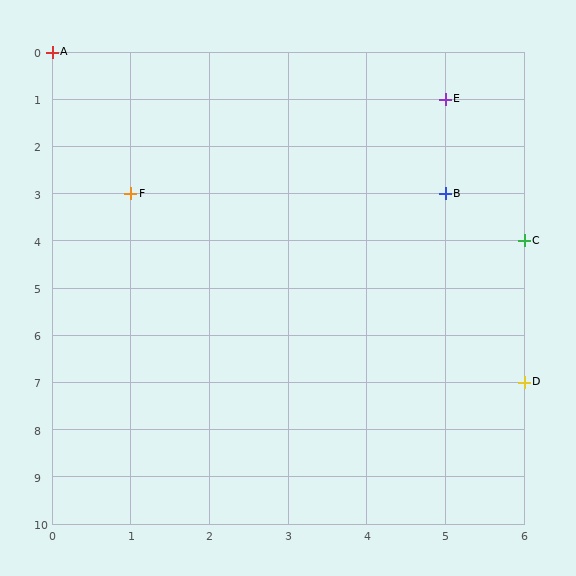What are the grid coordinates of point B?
Point B is at grid coordinates (5, 3).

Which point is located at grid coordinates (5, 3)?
Point B is at (5, 3).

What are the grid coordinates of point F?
Point F is at grid coordinates (1, 3).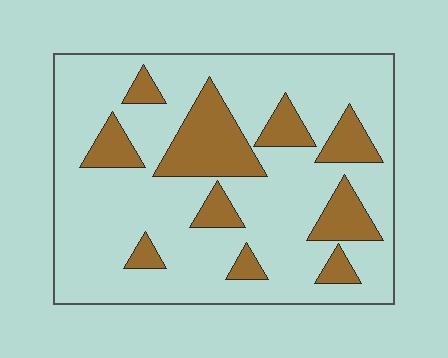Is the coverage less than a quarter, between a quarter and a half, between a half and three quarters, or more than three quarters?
Less than a quarter.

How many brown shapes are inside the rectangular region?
10.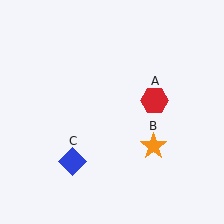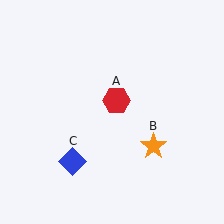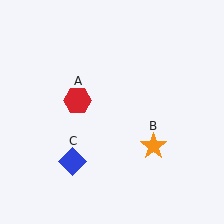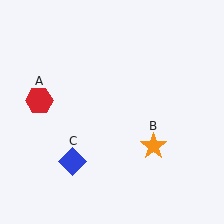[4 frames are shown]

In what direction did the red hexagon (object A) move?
The red hexagon (object A) moved left.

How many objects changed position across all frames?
1 object changed position: red hexagon (object A).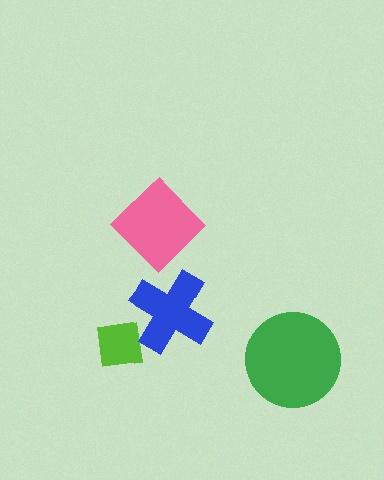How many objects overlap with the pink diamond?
0 objects overlap with the pink diamond.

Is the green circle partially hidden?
No, no other shape covers it.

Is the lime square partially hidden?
Yes, it is partially covered by another shape.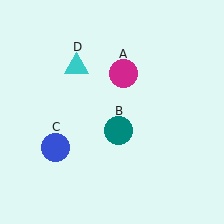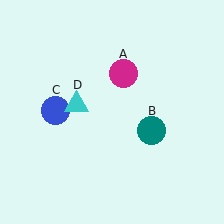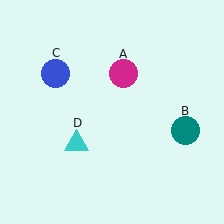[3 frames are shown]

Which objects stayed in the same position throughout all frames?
Magenta circle (object A) remained stationary.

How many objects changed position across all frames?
3 objects changed position: teal circle (object B), blue circle (object C), cyan triangle (object D).